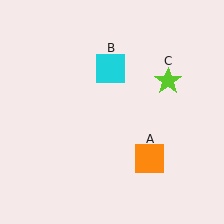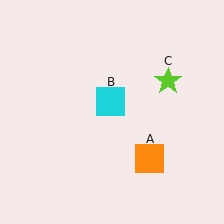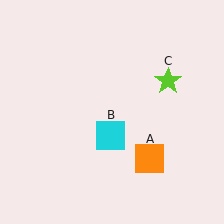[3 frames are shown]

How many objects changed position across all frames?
1 object changed position: cyan square (object B).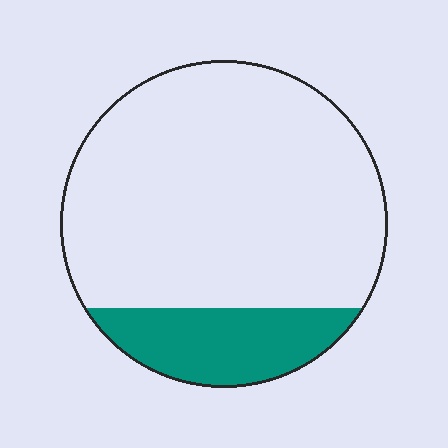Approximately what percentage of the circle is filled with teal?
Approximately 20%.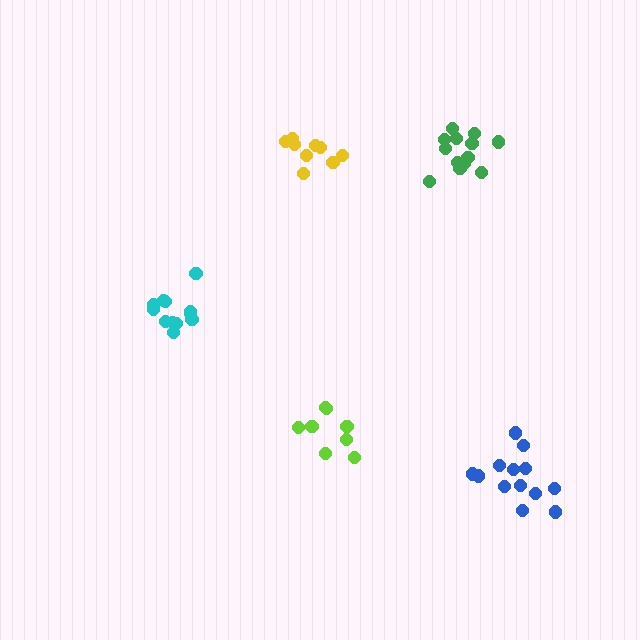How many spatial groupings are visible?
There are 5 spatial groupings.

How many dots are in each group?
Group 1: 9 dots, Group 2: 13 dots, Group 3: 12 dots, Group 4: 13 dots, Group 5: 8 dots (55 total).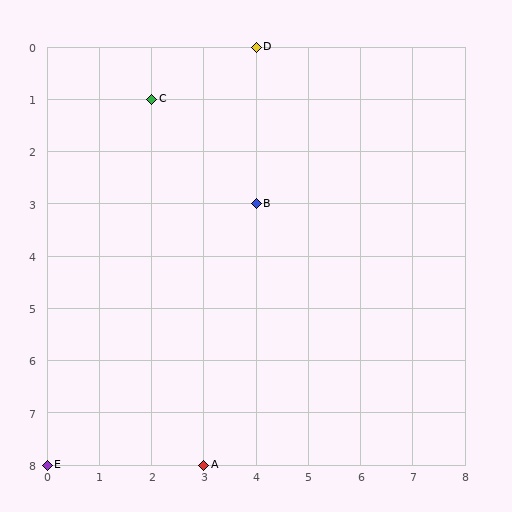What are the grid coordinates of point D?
Point D is at grid coordinates (4, 0).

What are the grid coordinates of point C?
Point C is at grid coordinates (2, 1).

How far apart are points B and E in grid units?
Points B and E are 4 columns and 5 rows apart (about 6.4 grid units diagonally).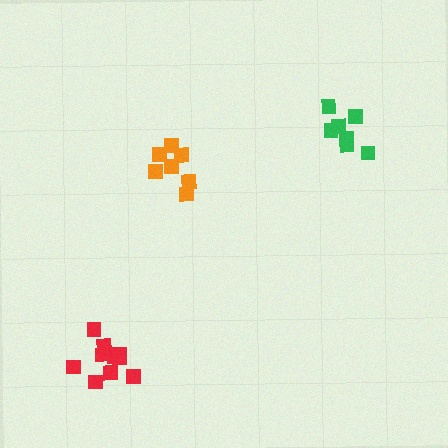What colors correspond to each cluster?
The clusters are colored: orange, red, green.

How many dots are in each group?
Group 1: 7 dots, Group 2: 10 dots, Group 3: 7 dots (24 total).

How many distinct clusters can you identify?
There are 3 distinct clusters.